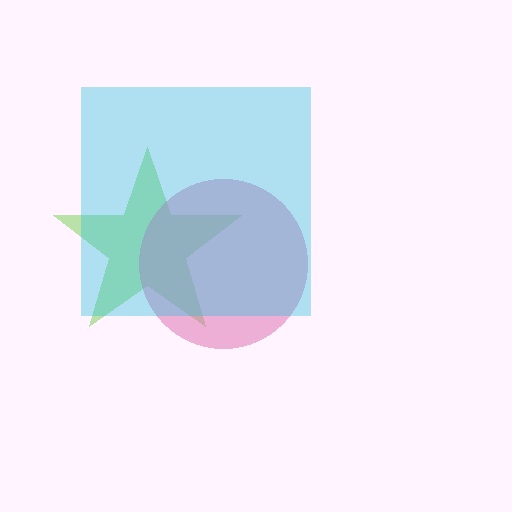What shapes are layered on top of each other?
The layered shapes are: a lime star, a pink circle, a cyan square.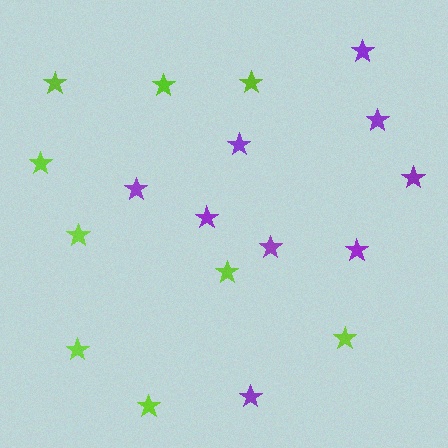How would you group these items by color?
There are 2 groups: one group of purple stars (9) and one group of lime stars (9).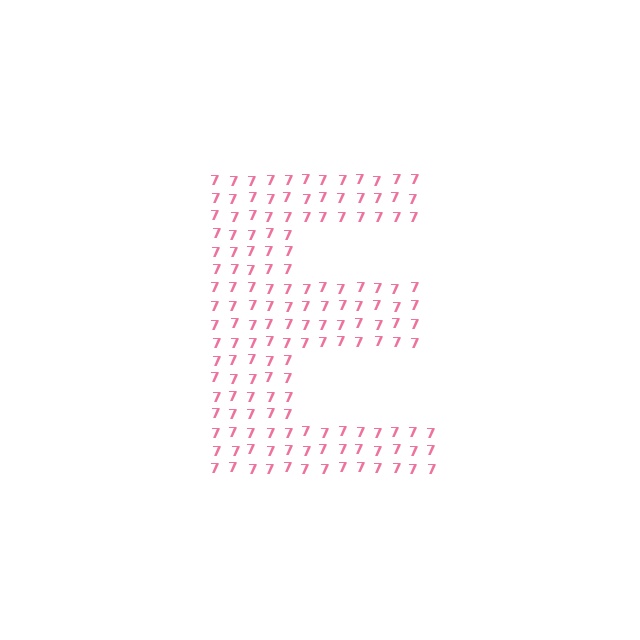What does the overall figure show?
The overall figure shows the letter E.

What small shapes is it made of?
It is made of small digit 7's.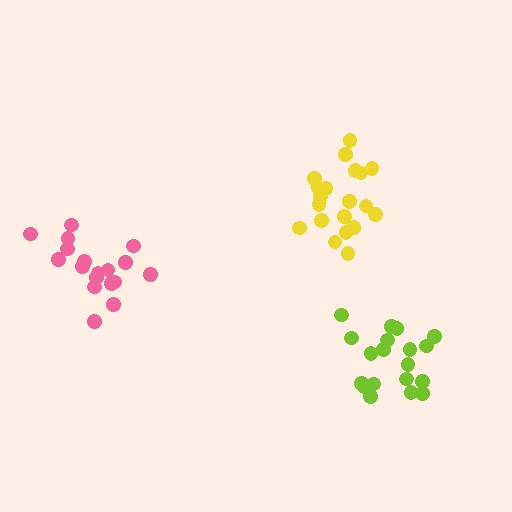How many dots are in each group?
Group 1: 20 dots, Group 2: 18 dots, Group 3: 19 dots (57 total).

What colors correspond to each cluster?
The clusters are colored: yellow, pink, lime.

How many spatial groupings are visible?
There are 3 spatial groupings.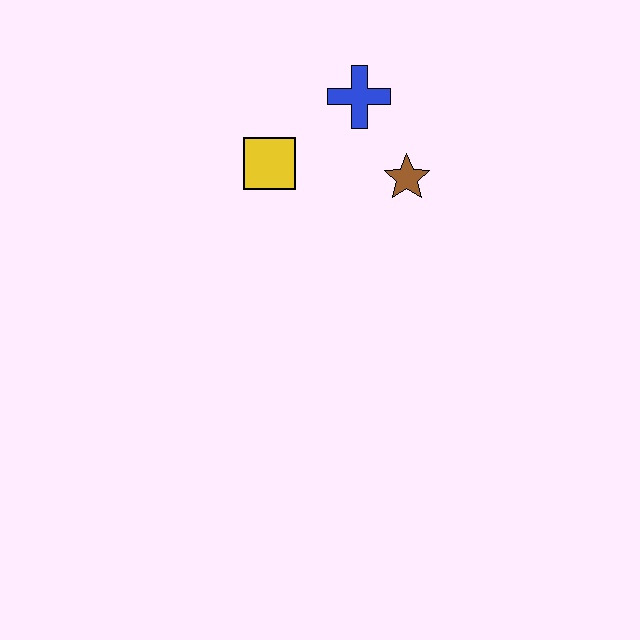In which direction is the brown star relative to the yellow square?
The brown star is to the right of the yellow square.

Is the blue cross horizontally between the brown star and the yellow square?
Yes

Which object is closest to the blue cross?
The brown star is closest to the blue cross.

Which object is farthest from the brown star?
The yellow square is farthest from the brown star.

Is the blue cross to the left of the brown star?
Yes